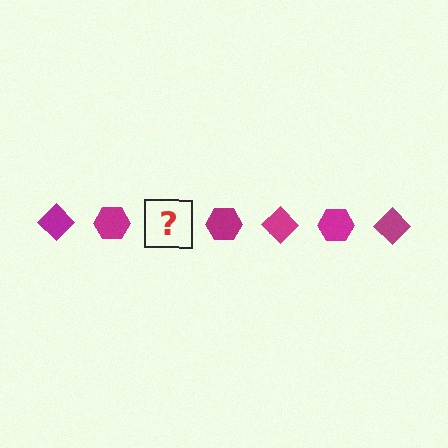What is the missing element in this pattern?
The missing element is a magenta diamond.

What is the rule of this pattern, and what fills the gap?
The rule is that the pattern cycles through diamond, hexagon shapes in magenta. The gap should be filled with a magenta diamond.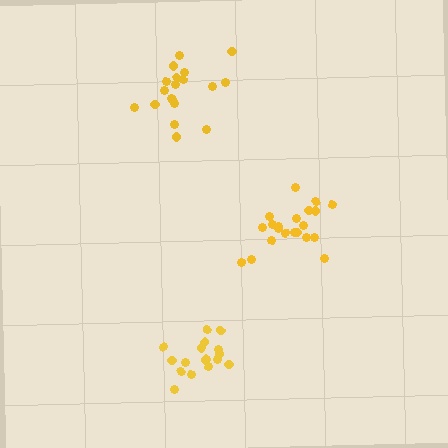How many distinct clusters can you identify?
There are 3 distinct clusters.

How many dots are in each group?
Group 1: 21 dots, Group 2: 19 dots, Group 3: 17 dots (57 total).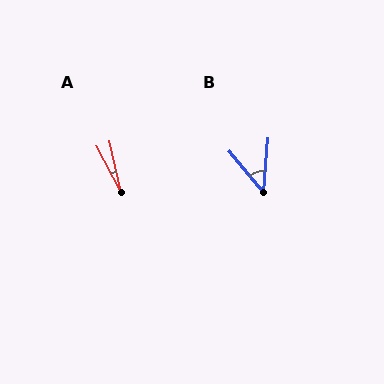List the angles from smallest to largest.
A (15°), B (44°).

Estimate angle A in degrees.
Approximately 15 degrees.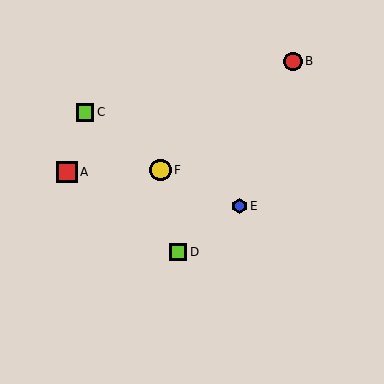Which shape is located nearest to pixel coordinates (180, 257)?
The lime square (labeled D) at (178, 252) is nearest to that location.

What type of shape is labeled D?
Shape D is a lime square.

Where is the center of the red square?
The center of the red square is at (67, 172).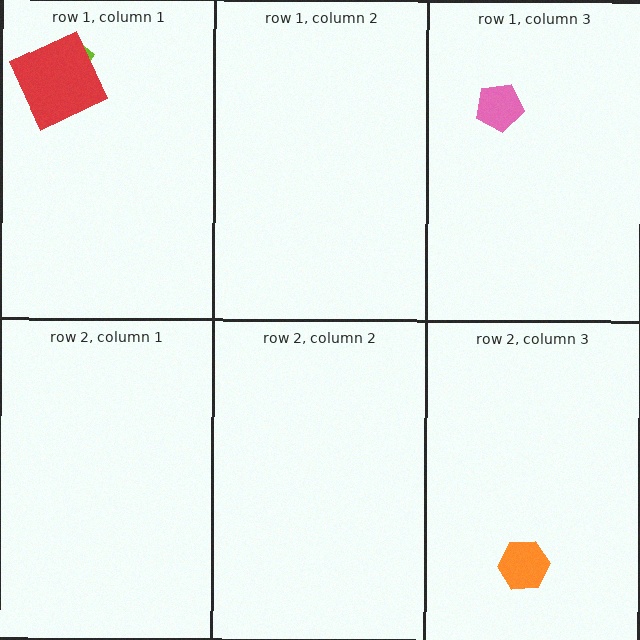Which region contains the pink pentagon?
The row 1, column 3 region.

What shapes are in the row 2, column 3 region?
The orange hexagon.